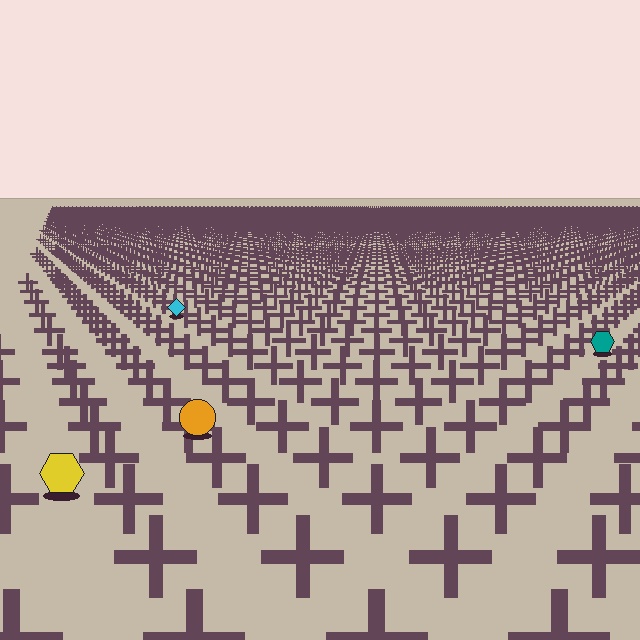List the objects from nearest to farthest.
From nearest to farthest: the yellow hexagon, the orange circle, the teal hexagon, the cyan diamond.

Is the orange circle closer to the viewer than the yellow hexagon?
No. The yellow hexagon is closer — you can tell from the texture gradient: the ground texture is coarser near it.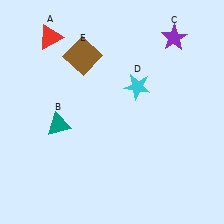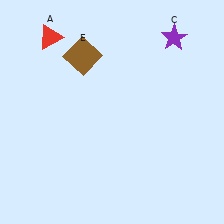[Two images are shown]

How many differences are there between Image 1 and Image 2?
There are 2 differences between the two images.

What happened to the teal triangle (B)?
The teal triangle (B) was removed in Image 2. It was in the bottom-left area of Image 1.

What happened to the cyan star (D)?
The cyan star (D) was removed in Image 2. It was in the top-right area of Image 1.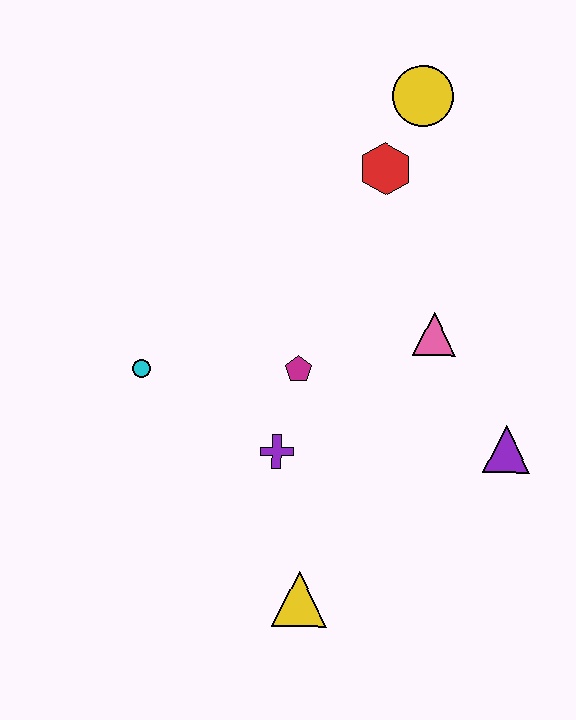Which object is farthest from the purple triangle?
The cyan circle is farthest from the purple triangle.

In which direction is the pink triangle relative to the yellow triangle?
The pink triangle is above the yellow triangle.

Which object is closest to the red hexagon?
The yellow circle is closest to the red hexagon.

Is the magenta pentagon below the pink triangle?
Yes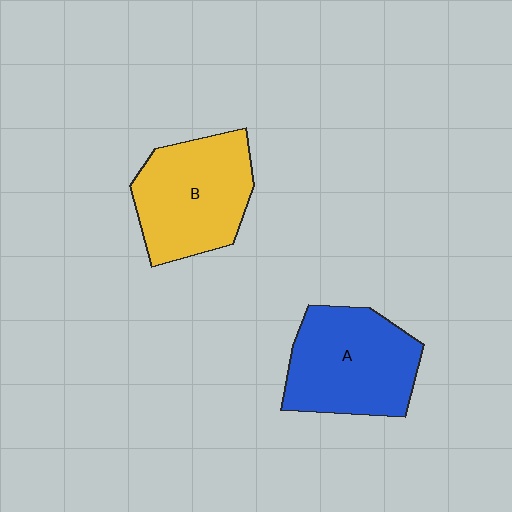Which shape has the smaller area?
Shape B (yellow).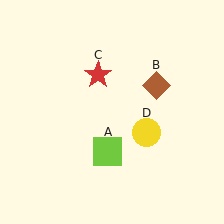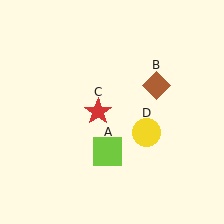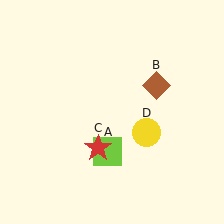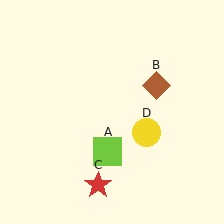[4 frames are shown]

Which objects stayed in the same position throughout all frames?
Lime square (object A) and brown diamond (object B) and yellow circle (object D) remained stationary.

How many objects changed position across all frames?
1 object changed position: red star (object C).